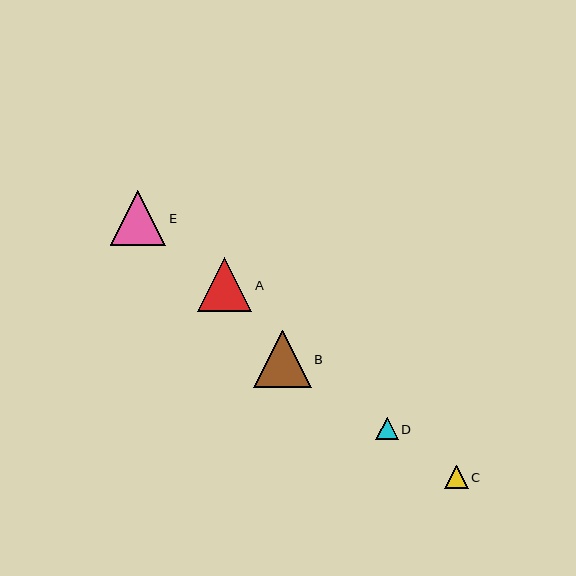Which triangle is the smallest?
Triangle D is the smallest with a size of approximately 23 pixels.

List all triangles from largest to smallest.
From largest to smallest: B, E, A, C, D.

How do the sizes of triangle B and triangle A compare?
Triangle B and triangle A are approximately the same size.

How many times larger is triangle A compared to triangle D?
Triangle A is approximately 2.4 times the size of triangle D.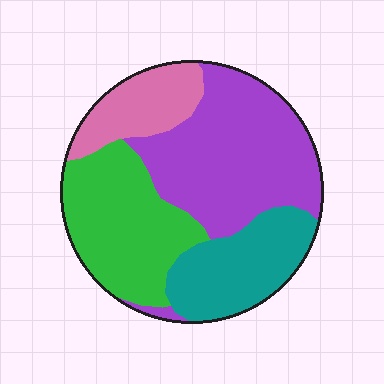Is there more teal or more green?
Green.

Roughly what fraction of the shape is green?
Green covers about 25% of the shape.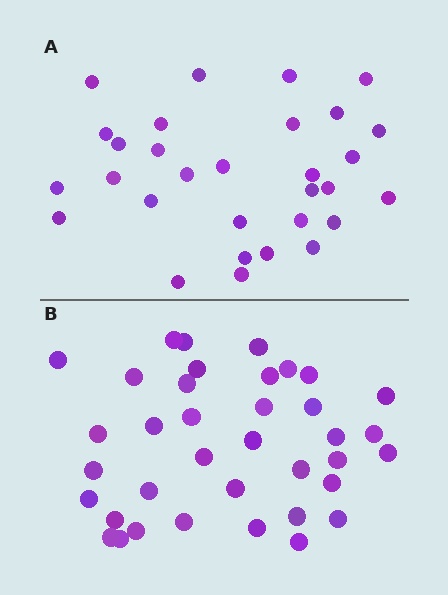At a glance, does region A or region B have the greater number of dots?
Region B (the bottom region) has more dots.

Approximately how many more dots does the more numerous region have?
Region B has roughly 8 or so more dots than region A.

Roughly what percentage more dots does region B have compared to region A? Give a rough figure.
About 25% more.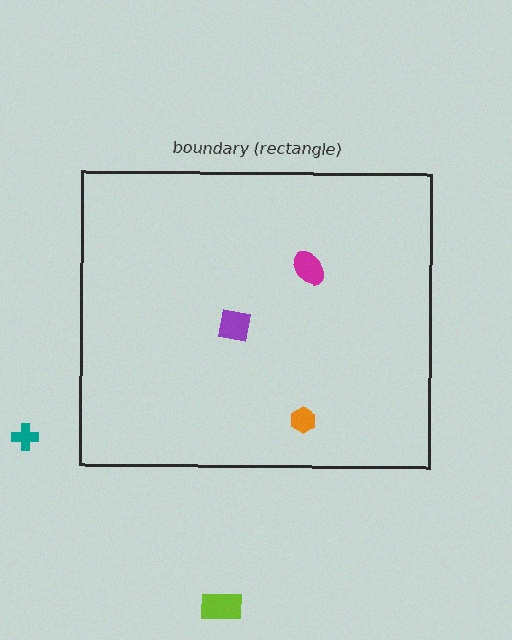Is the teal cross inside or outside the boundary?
Outside.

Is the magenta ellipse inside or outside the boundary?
Inside.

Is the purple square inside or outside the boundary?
Inside.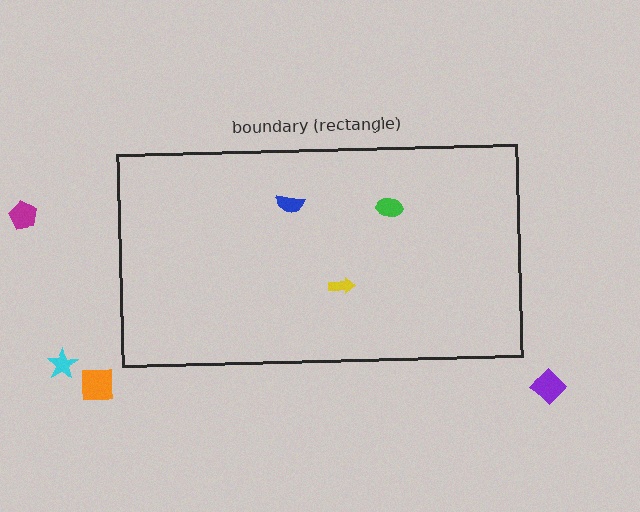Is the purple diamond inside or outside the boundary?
Outside.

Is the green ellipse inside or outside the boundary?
Inside.